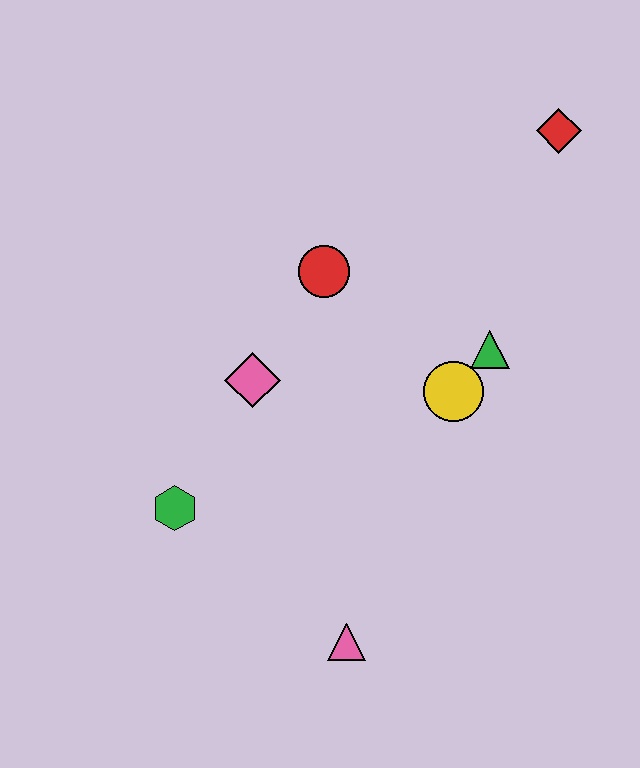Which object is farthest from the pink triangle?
The red diamond is farthest from the pink triangle.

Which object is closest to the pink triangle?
The green hexagon is closest to the pink triangle.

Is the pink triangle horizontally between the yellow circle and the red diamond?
No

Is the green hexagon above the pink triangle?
Yes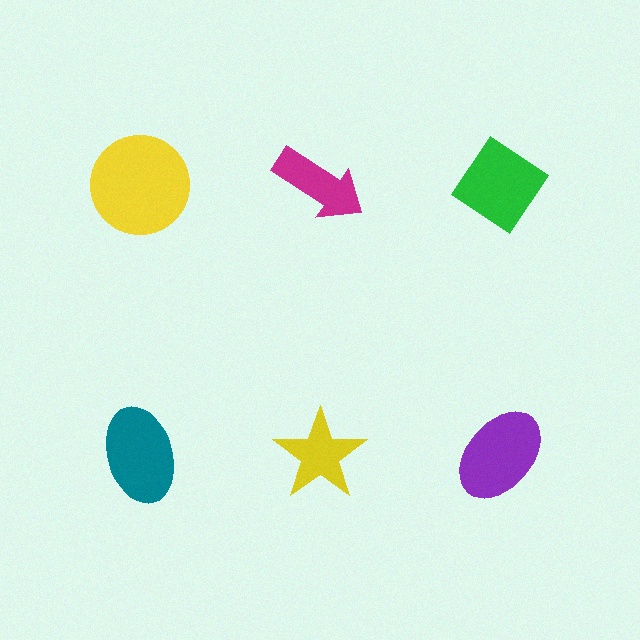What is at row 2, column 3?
A purple ellipse.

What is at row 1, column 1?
A yellow circle.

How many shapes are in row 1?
3 shapes.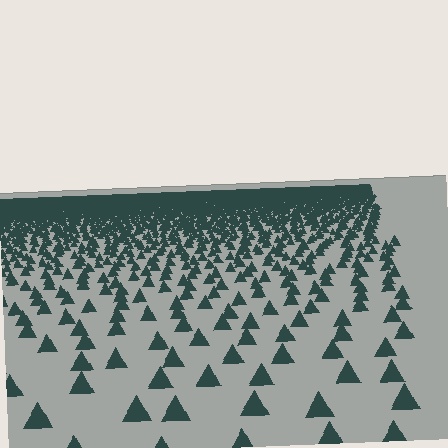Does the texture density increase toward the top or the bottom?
Density increases toward the top.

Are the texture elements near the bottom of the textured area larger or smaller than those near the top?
Larger. Near the bottom, elements are closer to the viewer and appear at a bigger on-screen size.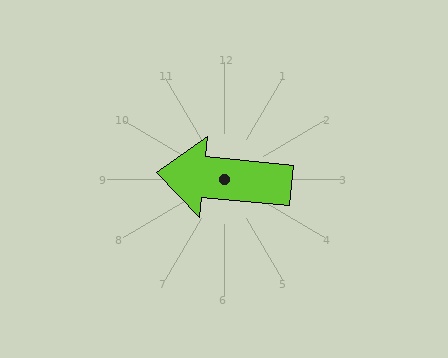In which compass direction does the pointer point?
West.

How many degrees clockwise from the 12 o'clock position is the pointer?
Approximately 275 degrees.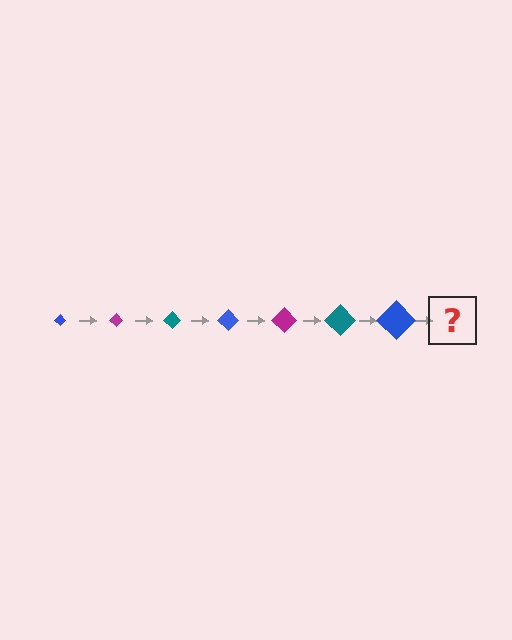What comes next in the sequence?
The next element should be a magenta diamond, larger than the previous one.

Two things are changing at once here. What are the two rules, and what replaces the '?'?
The two rules are that the diamond grows larger each step and the color cycles through blue, magenta, and teal. The '?' should be a magenta diamond, larger than the previous one.